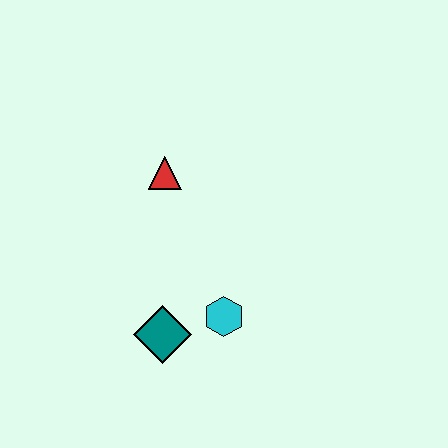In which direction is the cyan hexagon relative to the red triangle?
The cyan hexagon is below the red triangle.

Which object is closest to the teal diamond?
The cyan hexagon is closest to the teal diamond.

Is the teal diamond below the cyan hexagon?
Yes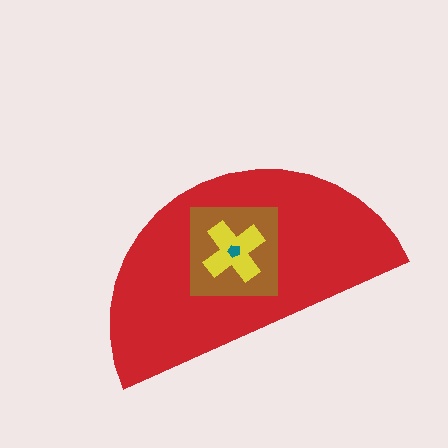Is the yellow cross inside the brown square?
Yes.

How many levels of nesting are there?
4.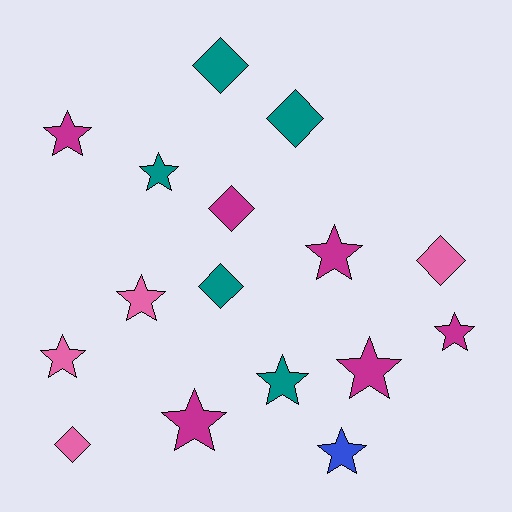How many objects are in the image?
There are 16 objects.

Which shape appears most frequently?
Star, with 10 objects.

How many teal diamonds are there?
There are 3 teal diamonds.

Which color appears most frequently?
Magenta, with 6 objects.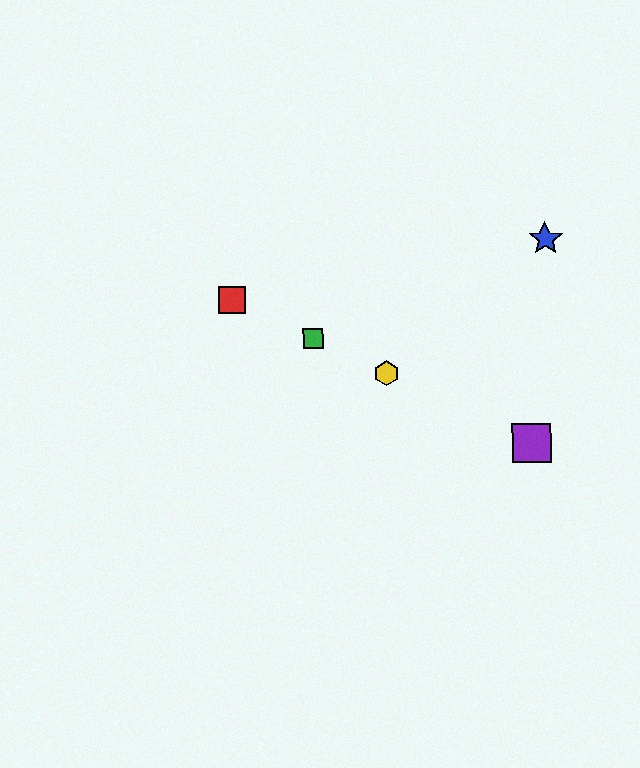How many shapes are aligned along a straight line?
4 shapes (the red square, the green square, the yellow hexagon, the purple square) are aligned along a straight line.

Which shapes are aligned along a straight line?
The red square, the green square, the yellow hexagon, the purple square are aligned along a straight line.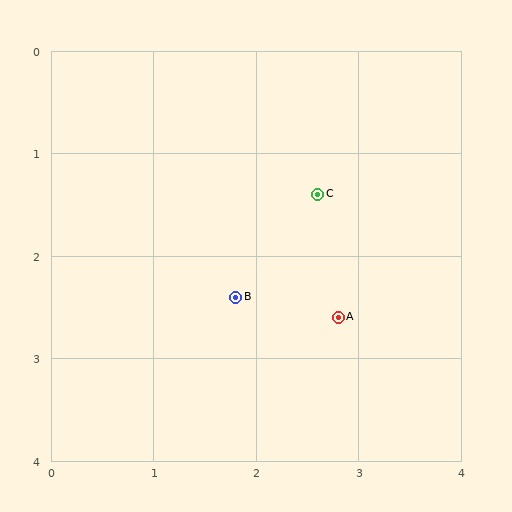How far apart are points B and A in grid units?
Points B and A are about 1.0 grid units apart.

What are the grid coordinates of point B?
Point B is at approximately (1.8, 2.4).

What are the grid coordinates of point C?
Point C is at approximately (2.6, 1.4).